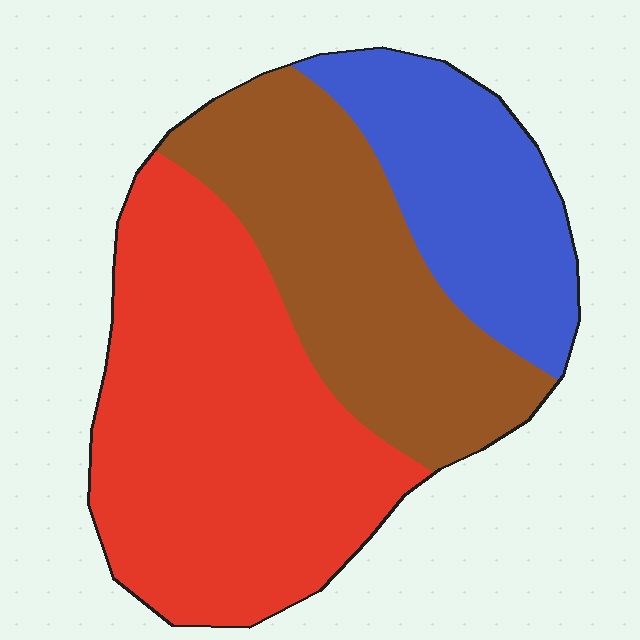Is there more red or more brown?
Red.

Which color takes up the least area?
Blue, at roughly 20%.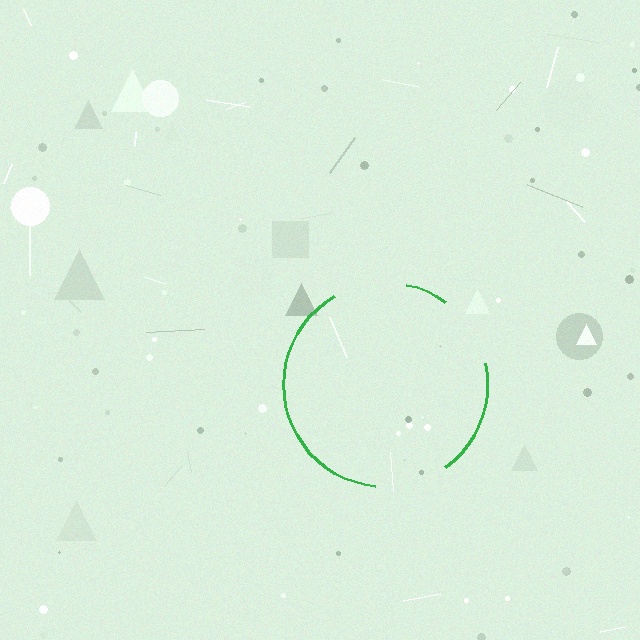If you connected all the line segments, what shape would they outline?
They would outline a circle.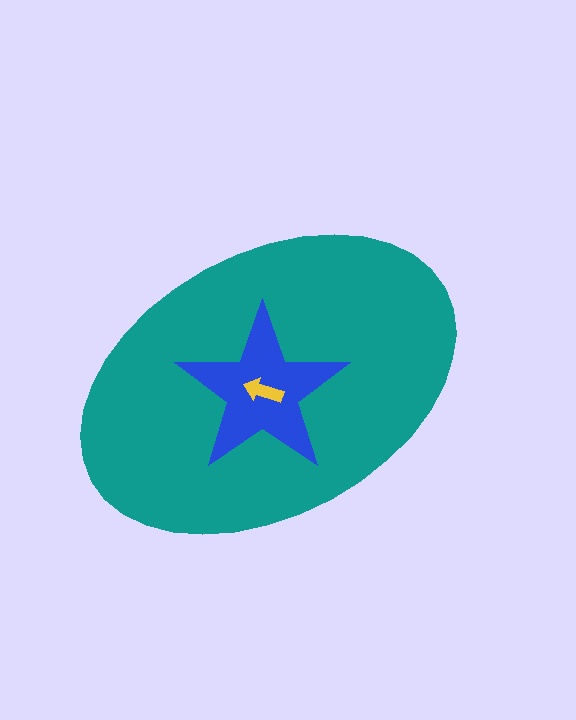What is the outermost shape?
The teal ellipse.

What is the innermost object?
The yellow arrow.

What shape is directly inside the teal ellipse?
The blue star.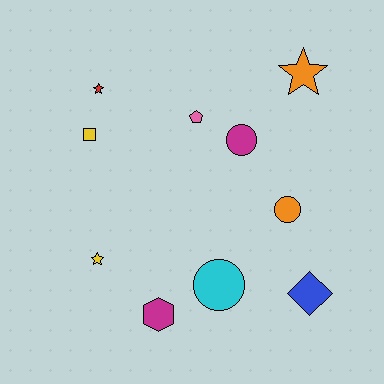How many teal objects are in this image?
There are no teal objects.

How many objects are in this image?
There are 10 objects.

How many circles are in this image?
There are 3 circles.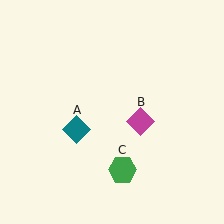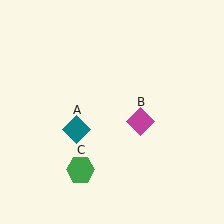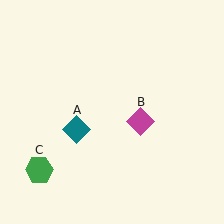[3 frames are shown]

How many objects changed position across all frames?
1 object changed position: green hexagon (object C).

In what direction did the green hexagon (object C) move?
The green hexagon (object C) moved left.